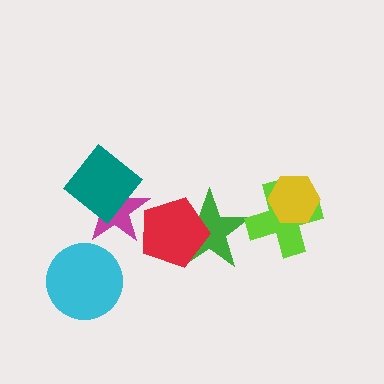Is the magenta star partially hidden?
Yes, it is partially covered by another shape.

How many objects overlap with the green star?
1 object overlaps with the green star.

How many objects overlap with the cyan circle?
0 objects overlap with the cyan circle.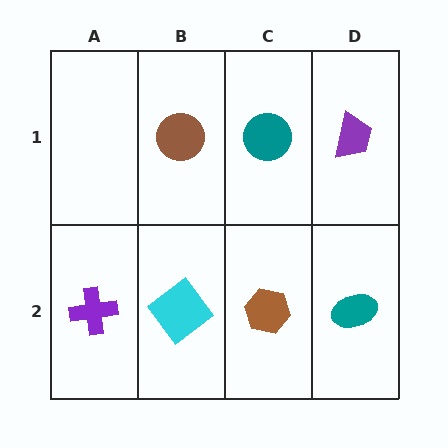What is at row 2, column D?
A teal ellipse.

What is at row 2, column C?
A brown hexagon.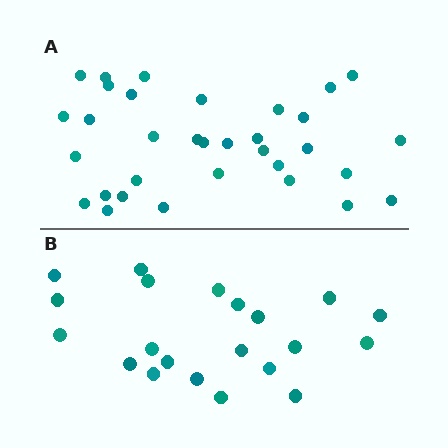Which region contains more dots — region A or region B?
Region A (the top region) has more dots.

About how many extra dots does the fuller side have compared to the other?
Region A has roughly 12 or so more dots than region B.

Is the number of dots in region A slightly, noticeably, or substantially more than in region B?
Region A has substantially more. The ratio is roughly 1.6 to 1.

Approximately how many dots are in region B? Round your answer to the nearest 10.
About 20 dots. (The exact count is 21, which rounds to 20.)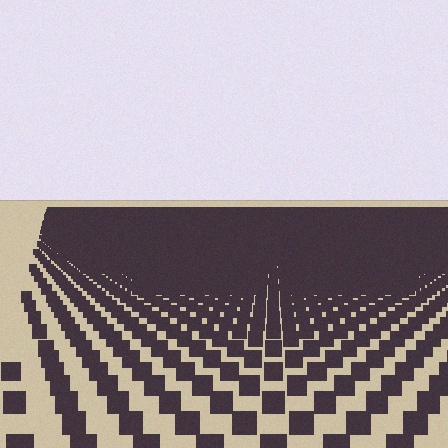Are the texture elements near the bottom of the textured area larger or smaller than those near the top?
Larger. Near the bottom, elements are closer to the viewer and appear at a bigger on-screen size.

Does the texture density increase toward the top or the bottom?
Density increases toward the top.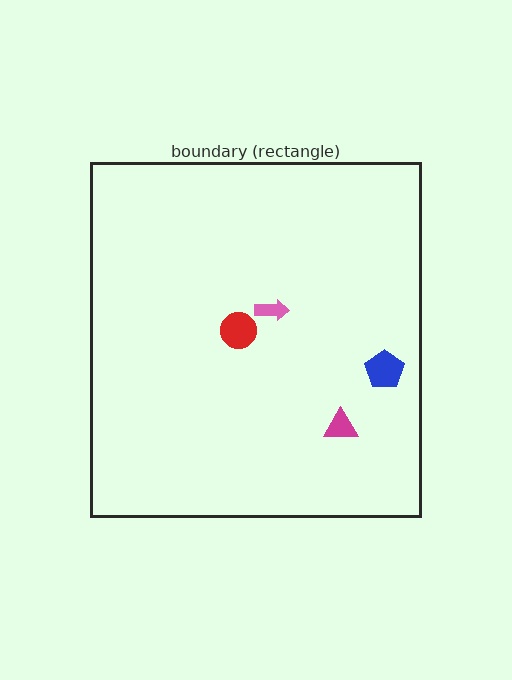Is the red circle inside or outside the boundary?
Inside.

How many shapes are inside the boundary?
4 inside, 0 outside.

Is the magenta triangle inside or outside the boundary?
Inside.